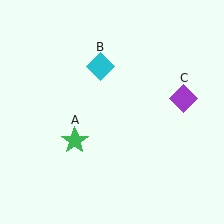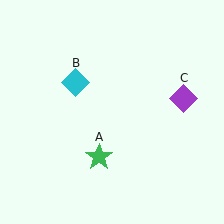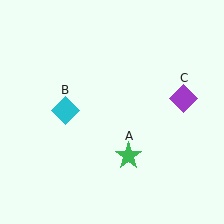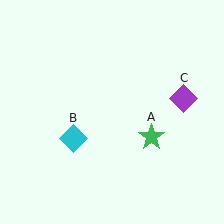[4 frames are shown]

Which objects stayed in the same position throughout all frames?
Purple diamond (object C) remained stationary.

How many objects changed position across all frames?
2 objects changed position: green star (object A), cyan diamond (object B).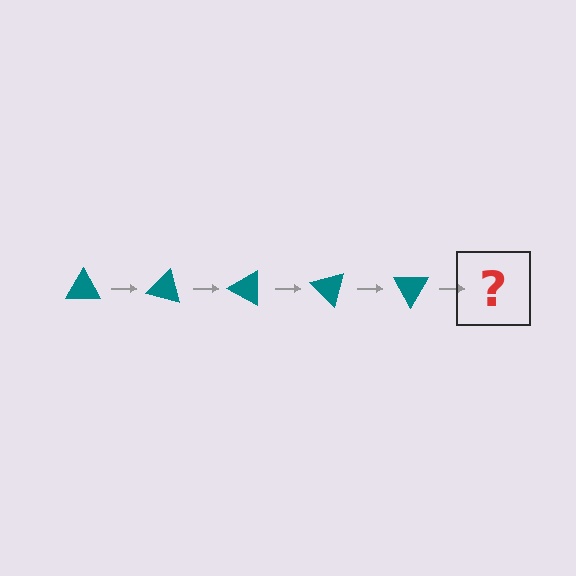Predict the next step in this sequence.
The next step is a teal triangle rotated 75 degrees.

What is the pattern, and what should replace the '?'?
The pattern is that the triangle rotates 15 degrees each step. The '?' should be a teal triangle rotated 75 degrees.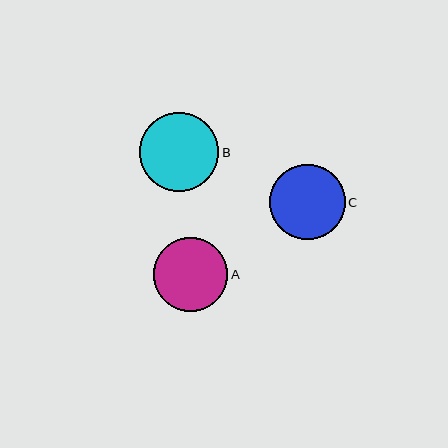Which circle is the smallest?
Circle A is the smallest with a size of approximately 74 pixels.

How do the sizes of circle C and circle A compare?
Circle C and circle A are approximately the same size.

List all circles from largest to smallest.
From largest to smallest: B, C, A.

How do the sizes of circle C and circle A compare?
Circle C and circle A are approximately the same size.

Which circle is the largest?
Circle B is the largest with a size of approximately 79 pixels.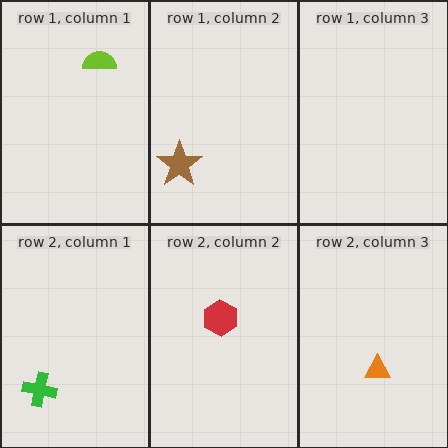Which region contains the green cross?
The row 2, column 1 region.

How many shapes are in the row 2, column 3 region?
1.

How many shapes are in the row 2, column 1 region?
1.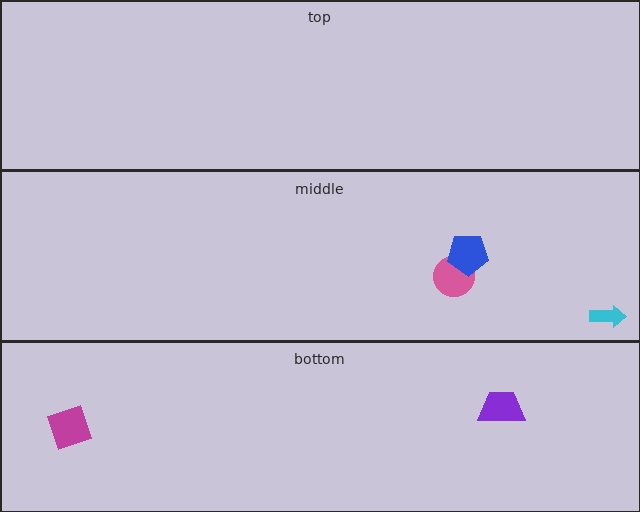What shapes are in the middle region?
The cyan arrow, the pink circle, the blue pentagon.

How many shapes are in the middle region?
3.